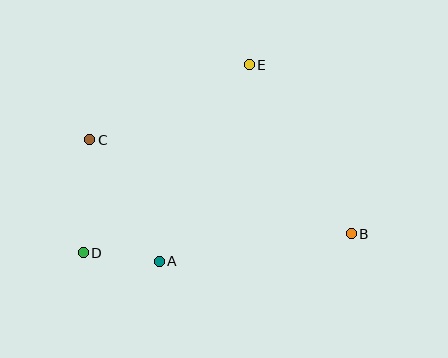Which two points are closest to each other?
Points A and D are closest to each other.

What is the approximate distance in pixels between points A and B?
The distance between A and B is approximately 194 pixels.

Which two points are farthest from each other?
Points B and C are farthest from each other.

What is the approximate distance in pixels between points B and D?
The distance between B and D is approximately 268 pixels.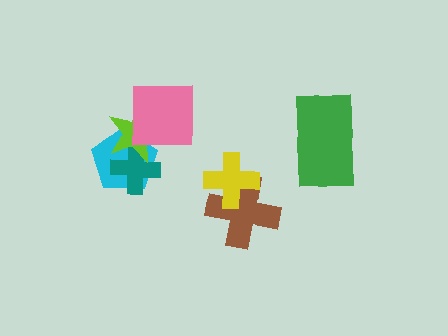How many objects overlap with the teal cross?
3 objects overlap with the teal cross.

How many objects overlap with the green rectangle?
0 objects overlap with the green rectangle.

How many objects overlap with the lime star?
3 objects overlap with the lime star.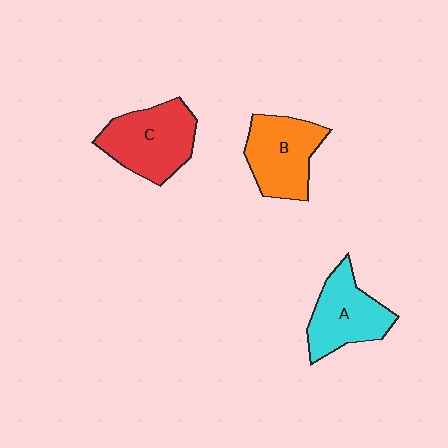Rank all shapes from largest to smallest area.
From largest to smallest: C (red), B (orange), A (cyan).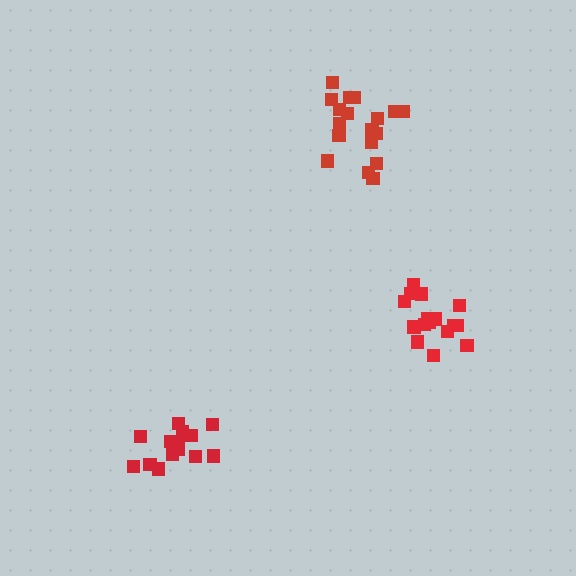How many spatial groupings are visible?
There are 3 spatial groupings.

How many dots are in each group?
Group 1: 19 dots, Group 2: 17 dots, Group 3: 14 dots (50 total).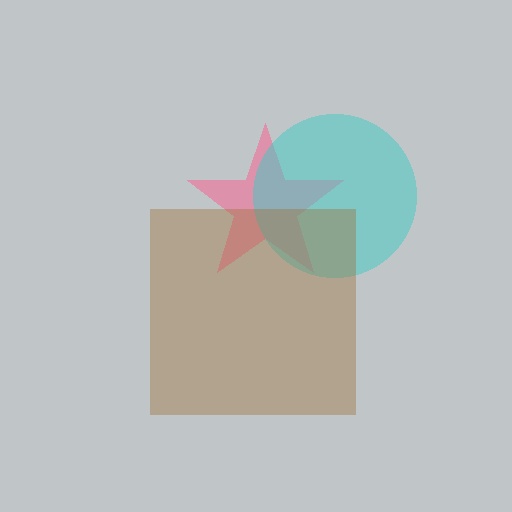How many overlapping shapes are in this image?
There are 3 overlapping shapes in the image.